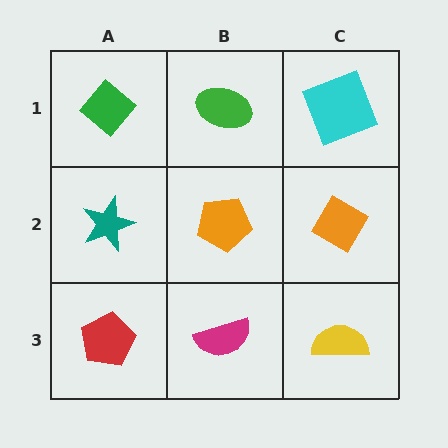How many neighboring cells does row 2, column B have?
4.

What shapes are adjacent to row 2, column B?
A green ellipse (row 1, column B), a magenta semicircle (row 3, column B), a teal star (row 2, column A), an orange diamond (row 2, column C).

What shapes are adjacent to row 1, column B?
An orange pentagon (row 2, column B), a green diamond (row 1, column A), a cyan square (row 1, column C).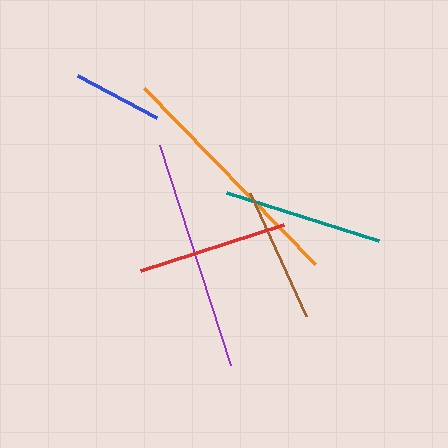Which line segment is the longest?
The orange line is the longest at approximately 245 pixels.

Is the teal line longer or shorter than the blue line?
The teal line is longer than the blue line.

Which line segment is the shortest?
The blue line is the shortest at approximately 89 pixels.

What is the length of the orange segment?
The orange segment is approximately 245 pixels long.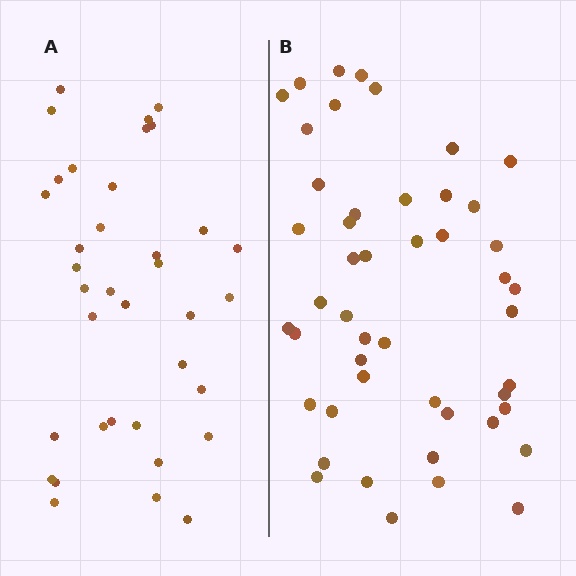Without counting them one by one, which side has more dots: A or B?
Region B (the right region) has more dots.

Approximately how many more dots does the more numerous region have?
Region B has roughly 12 or so more dots than region A.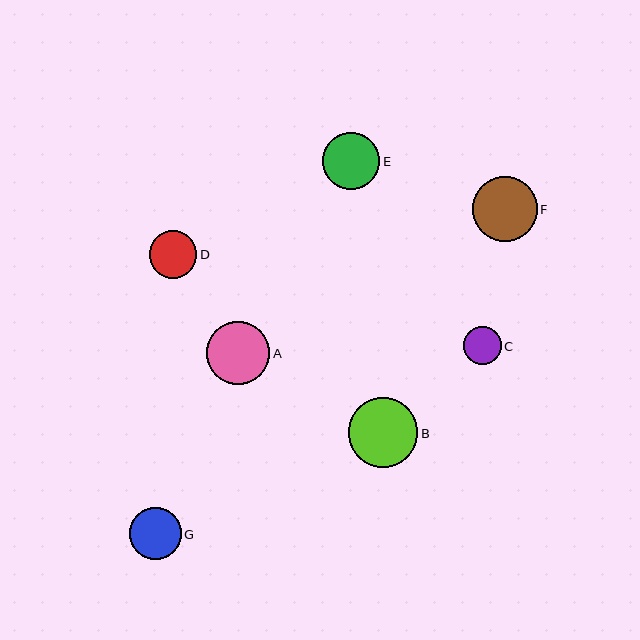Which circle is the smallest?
Circle C is the smallest with a size of approximately 38 pixels.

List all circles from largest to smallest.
From largest to smallest: B, F, A, E, G, D, C.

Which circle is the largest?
Circle B is the largest with a size of approximately 69 pixels.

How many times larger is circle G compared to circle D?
Circle G is approximately 1.1 times the size of circle D.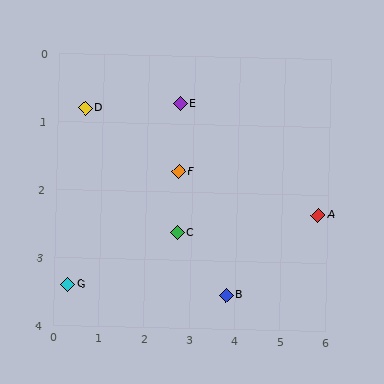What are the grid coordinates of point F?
Point F is at approximately (2.7, 1.7).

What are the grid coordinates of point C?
Point C is at approximately (2.7, 2.6).